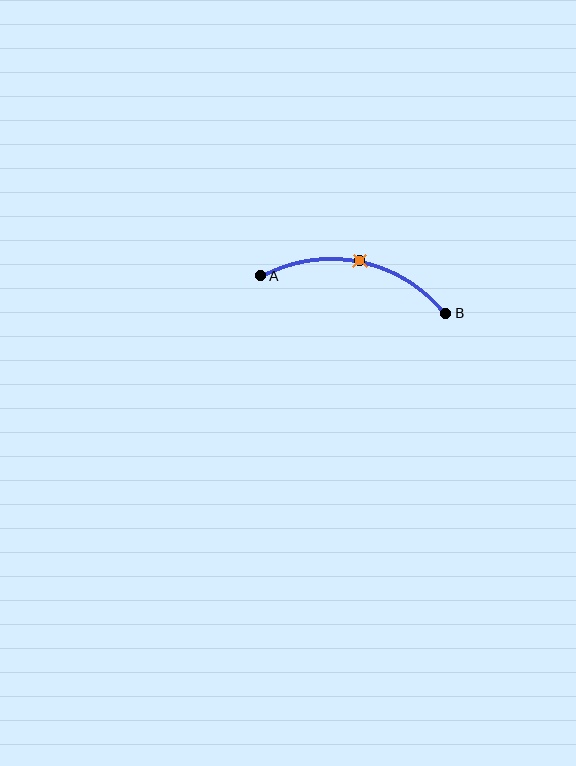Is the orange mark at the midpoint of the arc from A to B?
Yes. The orange mark lies on the arc at equal arc-length from both A and B — it is the arc midpoint.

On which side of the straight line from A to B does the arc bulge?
The arc bulges above the straight line connecting A and B.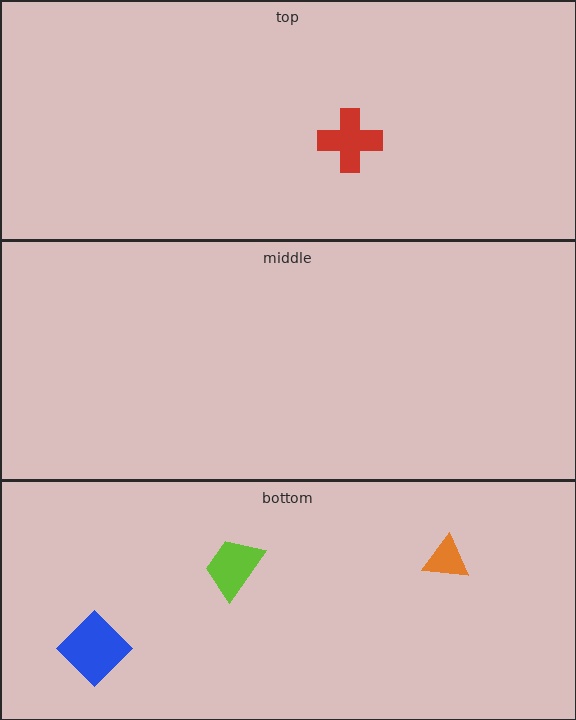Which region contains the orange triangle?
The bottom region.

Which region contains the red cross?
The top region.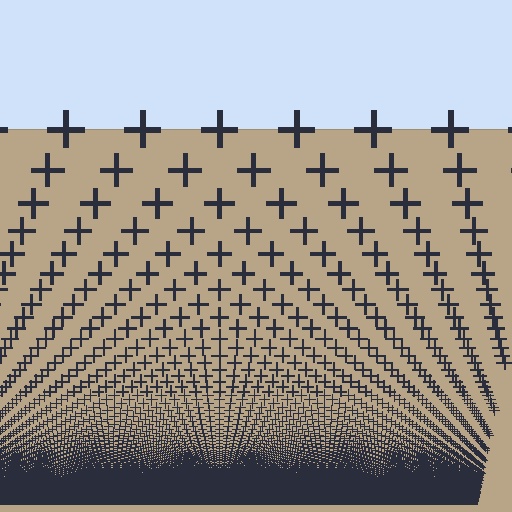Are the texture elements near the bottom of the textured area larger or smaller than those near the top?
Smaller. The gradient is inverted — elements near the bottom are smaller and denser.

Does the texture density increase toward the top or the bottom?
Density increases toward the bottom.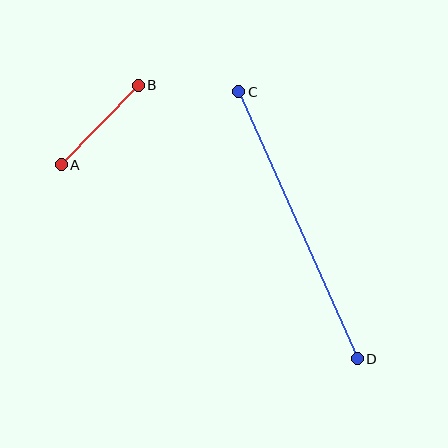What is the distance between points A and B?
The distance is approximately 111 pixels.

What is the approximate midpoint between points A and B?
The midpoint is at approximately (100, 125) pixels.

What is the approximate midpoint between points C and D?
The midpoint is at approximately (298, 225) pixels.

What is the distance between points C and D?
The distance is approximately 292 pixels.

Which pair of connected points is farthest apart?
Points C and D are farthest apart.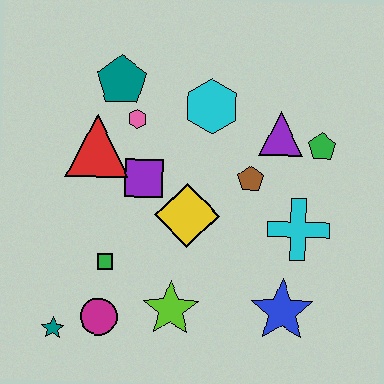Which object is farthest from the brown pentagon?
The teal star is farthest from the brown pentagon.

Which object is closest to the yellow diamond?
The purple square is closest to the yellow diamond.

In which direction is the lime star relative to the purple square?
The lime star is below the purple square.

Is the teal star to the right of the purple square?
No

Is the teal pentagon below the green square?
No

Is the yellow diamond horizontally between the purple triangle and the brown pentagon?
No